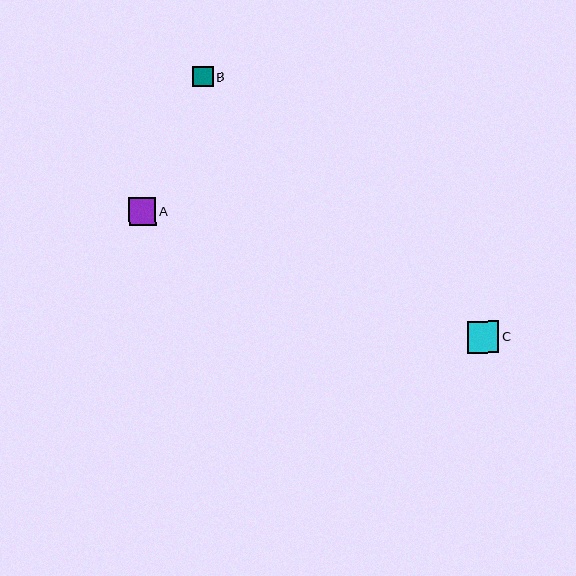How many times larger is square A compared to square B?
Square A is approximately 1.4 times the size of square B.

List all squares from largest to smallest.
From largest to smallest: C, A, B.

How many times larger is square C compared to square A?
Square C is approximately 1.1 times the size of square A.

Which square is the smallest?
Square B is the smallest with a size of approximately 20 pixels.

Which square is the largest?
Square C is the largest with a size of approximately 31 pixels.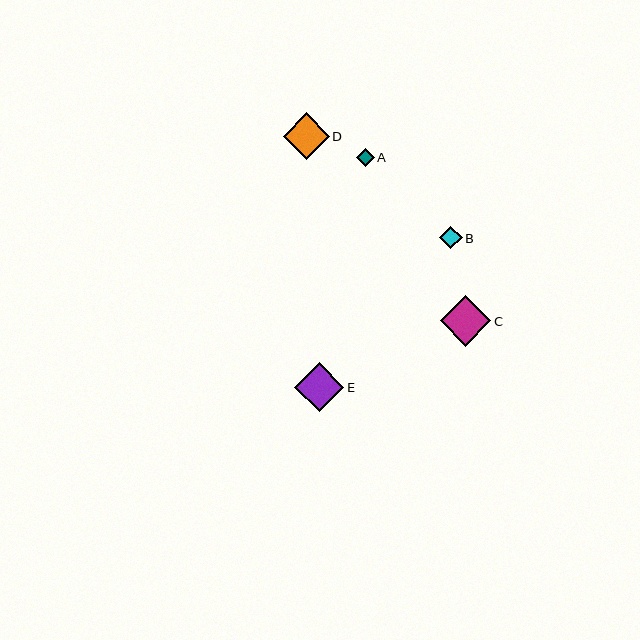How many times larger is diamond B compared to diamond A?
Diamond B is approximately 1.3 times the size of diamond A.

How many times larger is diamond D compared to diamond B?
Diamond D is approximately 2.0 times the size of diamond B.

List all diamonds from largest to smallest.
From largest to smallest: C, E, D, B, A.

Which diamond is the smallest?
Diamond A is the smallest with a size of approximately 18 pixels.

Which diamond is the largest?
Diamond C is the largest with a size of approximately 51 pixels.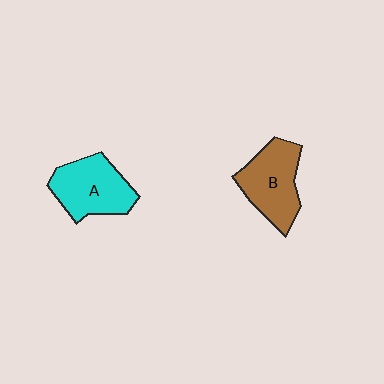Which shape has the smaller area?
Shape A (cyan).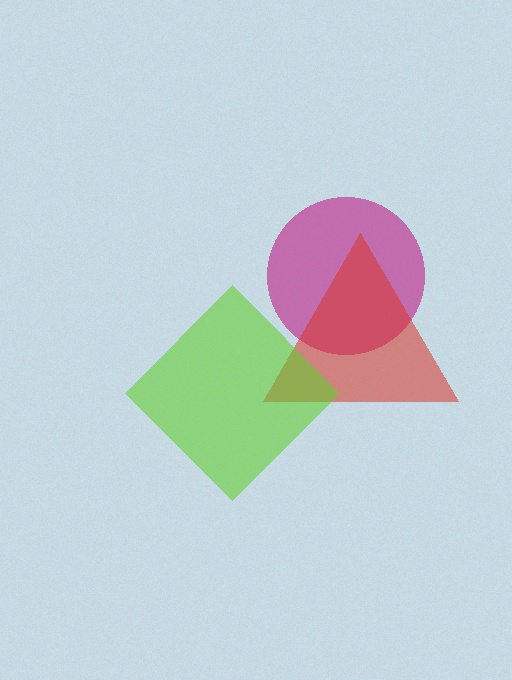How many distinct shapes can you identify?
There are 3 distinct shapes: a magenta circle, a red triangle, a lime diamond.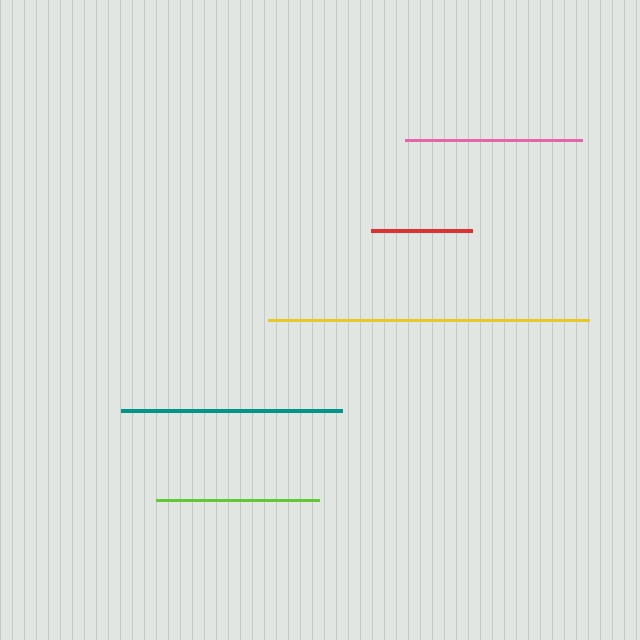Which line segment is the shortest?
The red line is the shortest at approximately 101 pixels.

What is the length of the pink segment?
The pink segment is approximately 177 pixels long.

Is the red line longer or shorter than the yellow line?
The yellow line is longer than the red line.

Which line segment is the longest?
The yellow line is the longest at approximately 321 pixels.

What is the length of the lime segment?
The lime segment is approximately 163 pixels long.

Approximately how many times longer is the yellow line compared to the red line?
The yellow line is approximately 3.2 times the length of the red line.